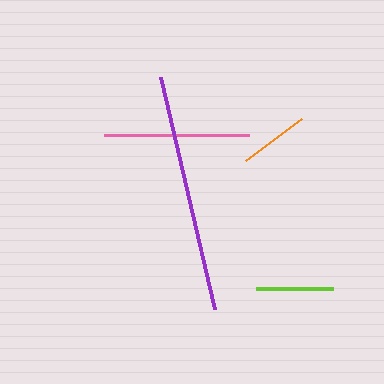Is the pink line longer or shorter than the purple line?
The purple line is longer than the pink line.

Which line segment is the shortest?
The orange line is the shortest at approximately 70 pixels.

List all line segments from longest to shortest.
From longest to shortest: purple, pink, lime, orange.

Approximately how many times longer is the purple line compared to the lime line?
The purple line is approximately 3.1 times the length of the lime line.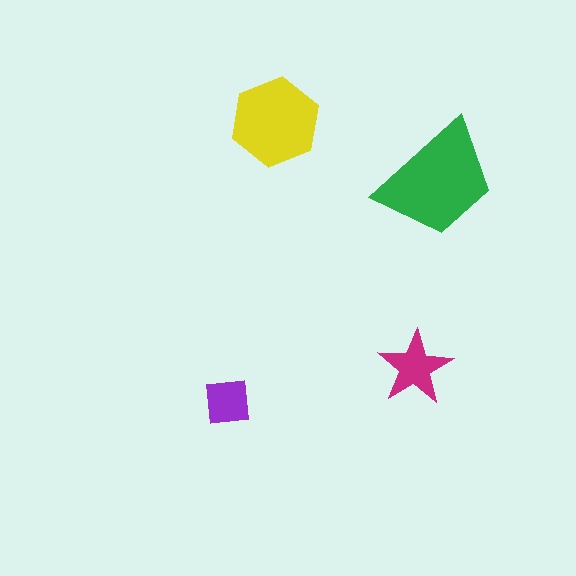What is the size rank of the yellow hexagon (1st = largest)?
2nd.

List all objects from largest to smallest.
The green trapezoid, the yellow hexagon, the magenta star, the purple square.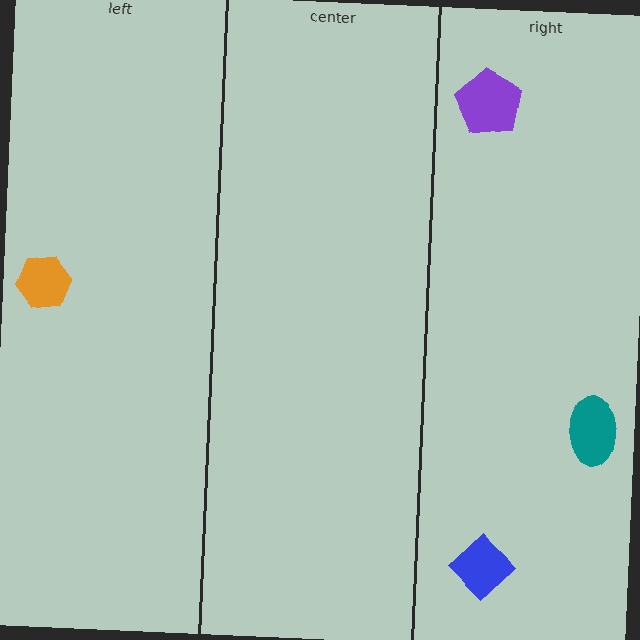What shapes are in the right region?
The blue diamond, the purple pentagon, the teal ellipse.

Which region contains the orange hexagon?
The left region.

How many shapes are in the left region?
1.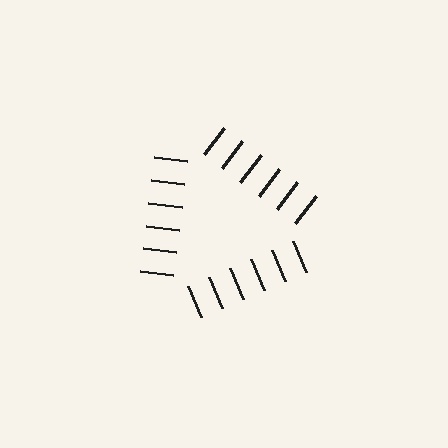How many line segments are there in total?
18 — 6 along each of the 3 edges.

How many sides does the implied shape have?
3 sides — the line-ends trace a triangle.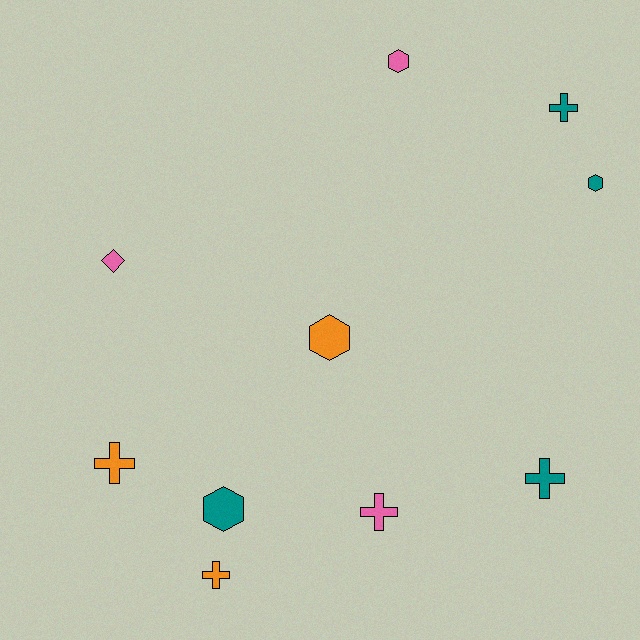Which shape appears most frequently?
Cross, with 5 objects.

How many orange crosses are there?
There are 2 orange crosses.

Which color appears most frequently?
Teal, with 4 objects.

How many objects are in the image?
There are 10 objects.